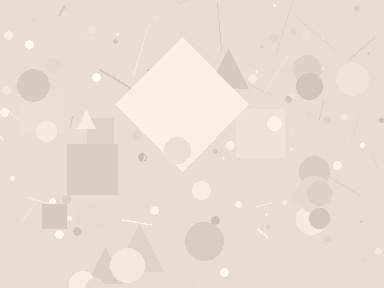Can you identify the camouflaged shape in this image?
The camouflaged shape is a diamond.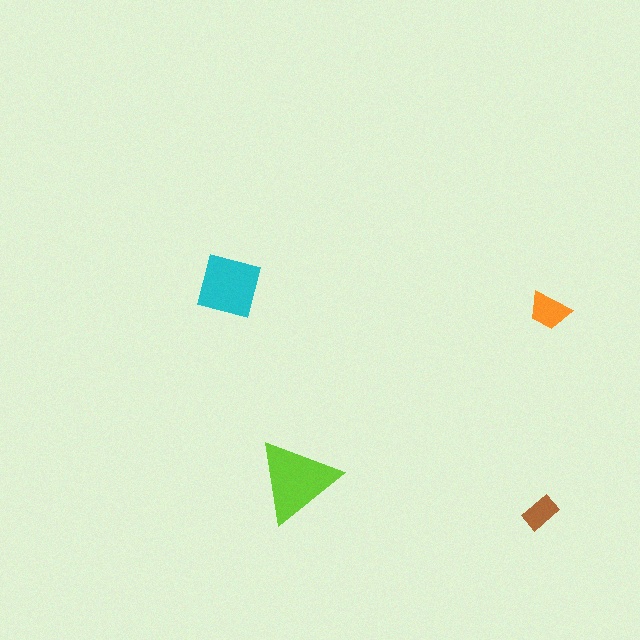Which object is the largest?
The lime triangle.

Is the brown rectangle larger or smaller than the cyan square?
Smaller.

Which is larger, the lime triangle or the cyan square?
The lime triangle.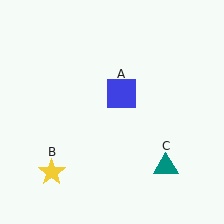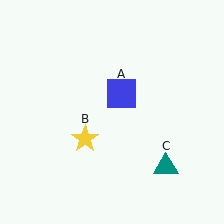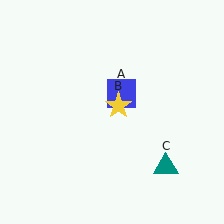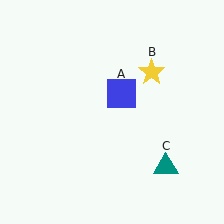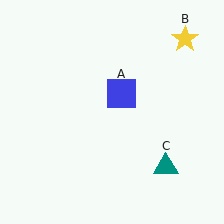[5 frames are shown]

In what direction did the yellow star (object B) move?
The yellow star (object B) moved up and to the right.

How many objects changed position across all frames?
1 object changed position: yellow star (object B).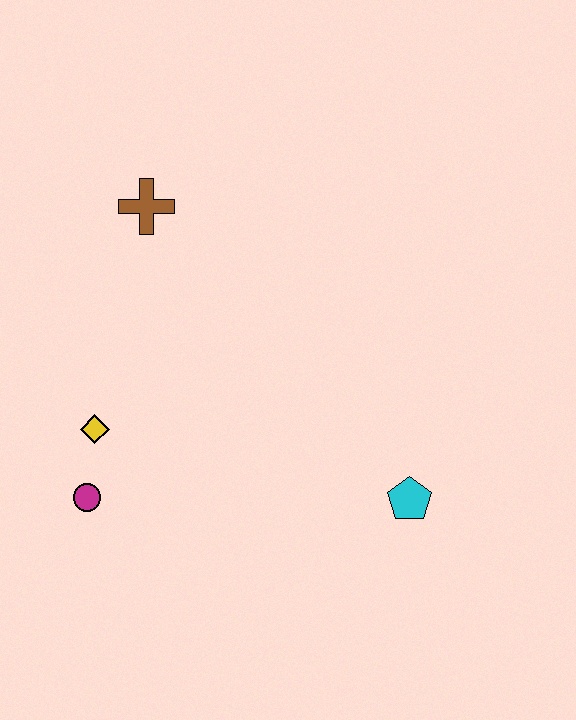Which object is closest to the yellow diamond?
The magenta circle is closest to the yellow diamond.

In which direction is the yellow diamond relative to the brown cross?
The yellow diamond is below the brown cross.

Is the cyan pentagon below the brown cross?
Yes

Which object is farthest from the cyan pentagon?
The brown cross is farthest from the cyan pentagon.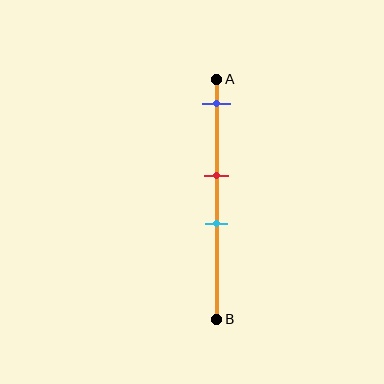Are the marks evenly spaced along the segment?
No, the marks are not evenly spaced.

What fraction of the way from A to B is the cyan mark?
The cyan mark is approximately 60% (0.6) of the way from A to B.